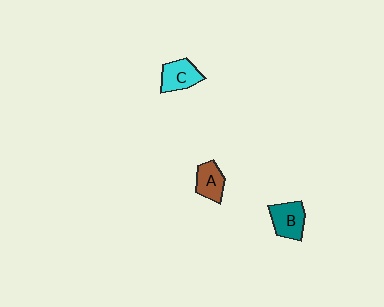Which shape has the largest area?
Shape B (teal).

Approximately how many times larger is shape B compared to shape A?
Approximately 1.2 times.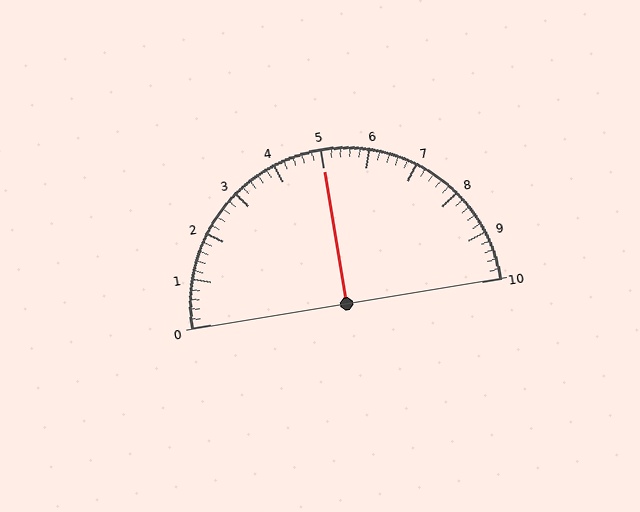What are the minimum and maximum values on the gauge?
The gauge ranges from 0 to 10.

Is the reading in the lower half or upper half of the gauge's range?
The reading is in the upper half of the range (0 to 10).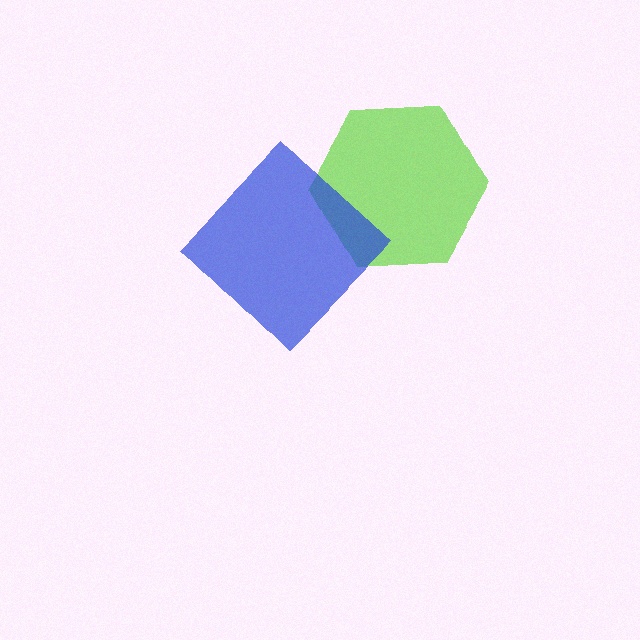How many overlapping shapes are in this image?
There are 2 overlapping shapes in the image.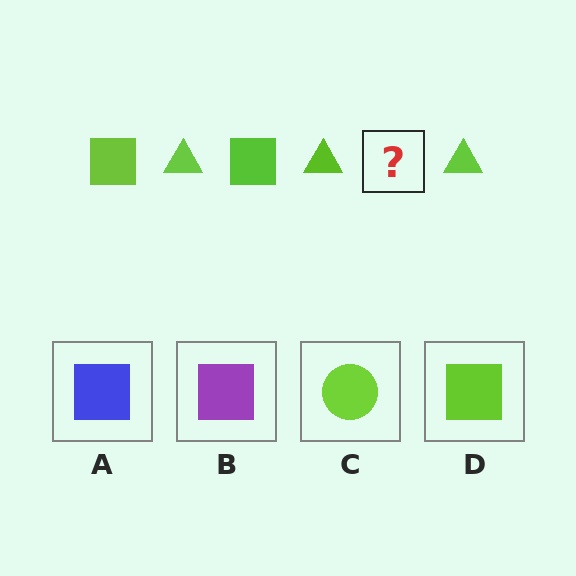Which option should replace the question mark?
Option D.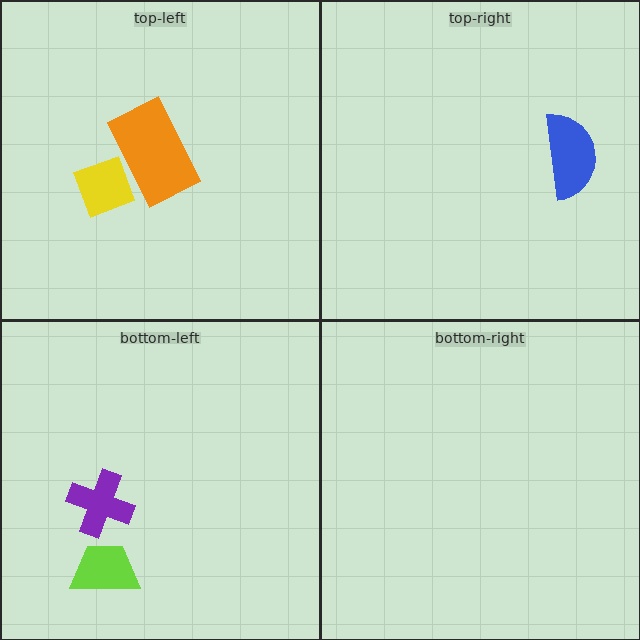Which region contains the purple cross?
The bottom-left region.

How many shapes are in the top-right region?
1.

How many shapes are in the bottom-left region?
2.